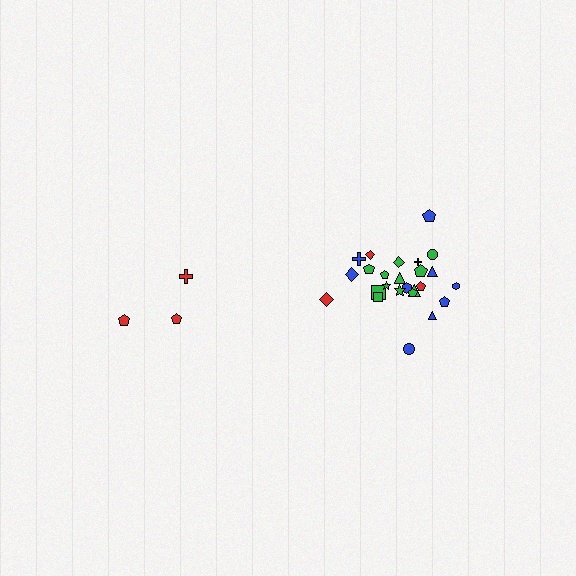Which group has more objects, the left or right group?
The right group.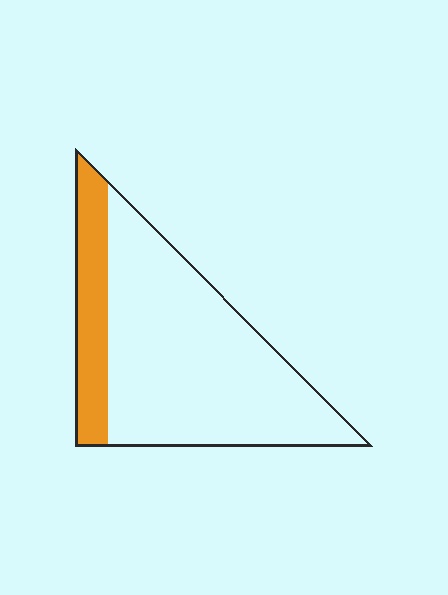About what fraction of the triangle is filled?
About one fifth (1/5).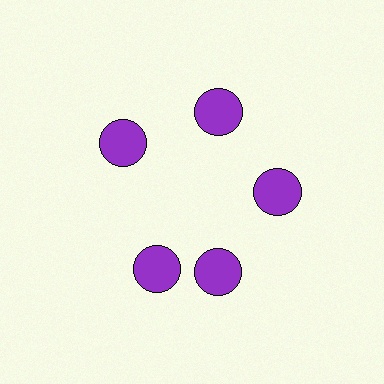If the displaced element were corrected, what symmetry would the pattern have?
It would have 5-fold rotational symmetry — the pattern would map onto itself every 72 degrees.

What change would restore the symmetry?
The symmetry would be restored by rotating it back into even spacing with its neighbors so that all 5 circles sit at equal angles and equal distance from the center.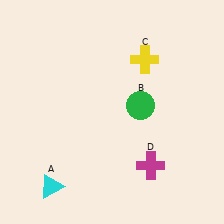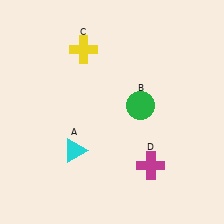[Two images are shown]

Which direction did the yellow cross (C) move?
The yellow cross (C) moved left.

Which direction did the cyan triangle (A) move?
The cyan triangle (A) moved up.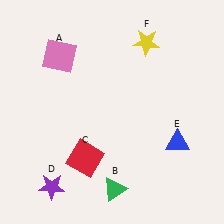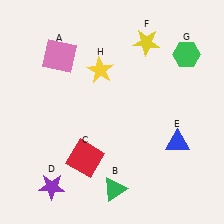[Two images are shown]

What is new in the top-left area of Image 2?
A yellow star (H) was added in the top-left area of Image 2.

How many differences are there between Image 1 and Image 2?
There are 2 differences between the two images.